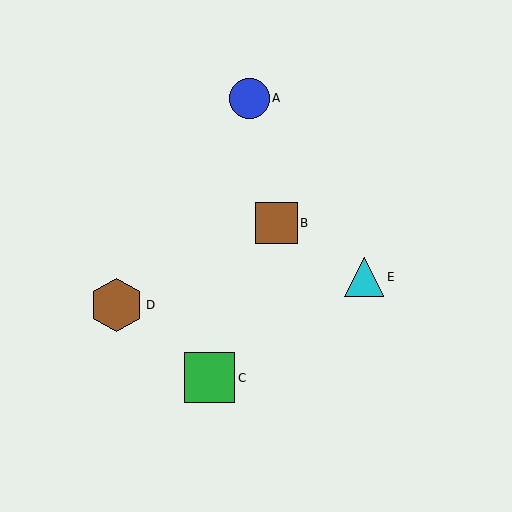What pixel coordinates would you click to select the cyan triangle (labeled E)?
Click at (364, 277) to select the cyan triangle E.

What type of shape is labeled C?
Shape C is a green square.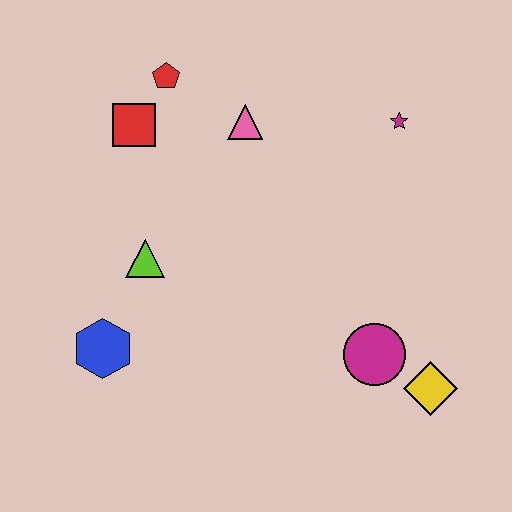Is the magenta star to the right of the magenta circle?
Yes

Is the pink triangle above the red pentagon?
No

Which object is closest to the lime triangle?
The blue hexagon is closest to the lime triangle.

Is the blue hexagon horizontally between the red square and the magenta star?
No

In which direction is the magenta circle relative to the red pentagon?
The magenta circle is below the red pentagon.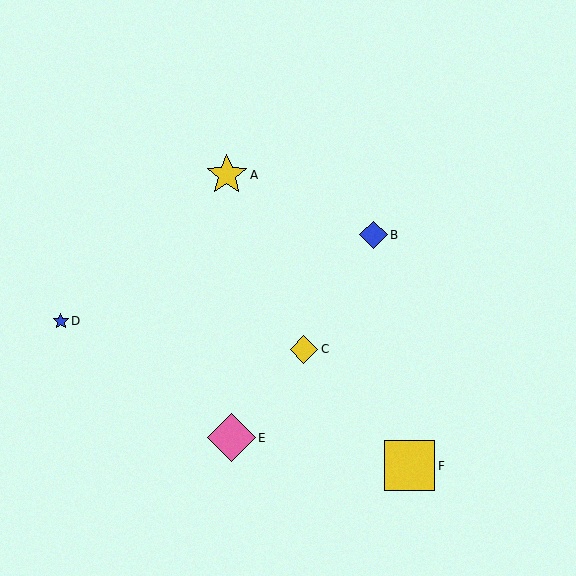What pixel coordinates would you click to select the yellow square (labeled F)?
Click at (410, 466) to select the yellow square F.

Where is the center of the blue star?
The center of the blue star is at (61, 321).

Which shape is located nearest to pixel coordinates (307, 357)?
The yellow diamond (labeled C) at (304, 349) is nearest to that location.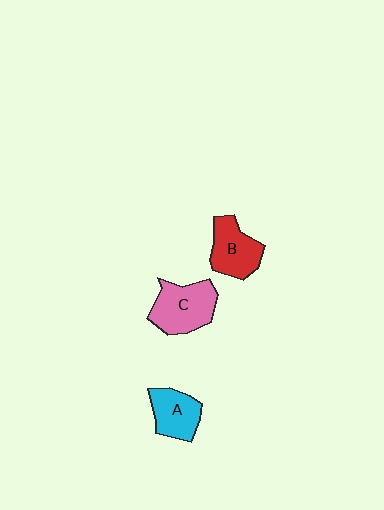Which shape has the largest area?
Shape C (pink).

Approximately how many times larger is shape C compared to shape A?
Approximately 1.4 times.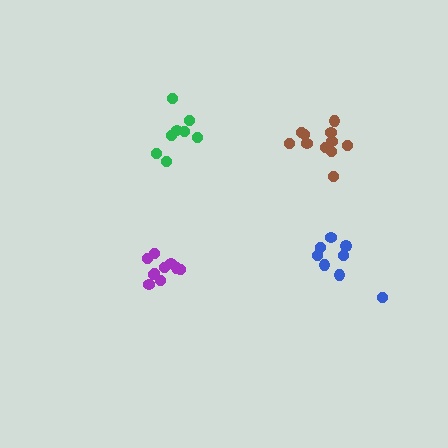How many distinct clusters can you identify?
There are 4 distinct clusters.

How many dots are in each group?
Group 1: 8 dots, Group 2: 8 dots, Group 3: 10 dots, Group 4: 11 dots (37 total).